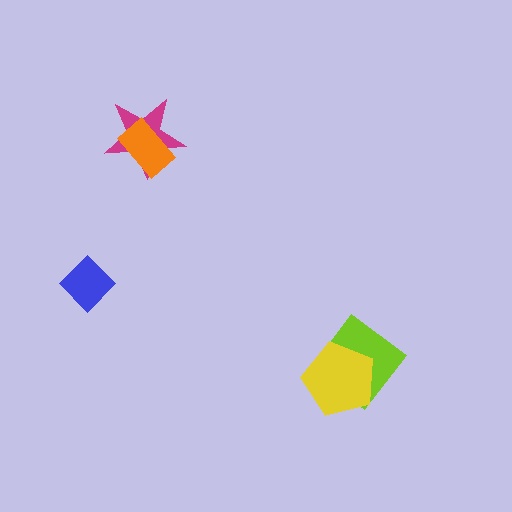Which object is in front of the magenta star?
The orange rectangle is in front of the magenta star.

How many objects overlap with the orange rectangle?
1 object overlaps with the orange rectangle.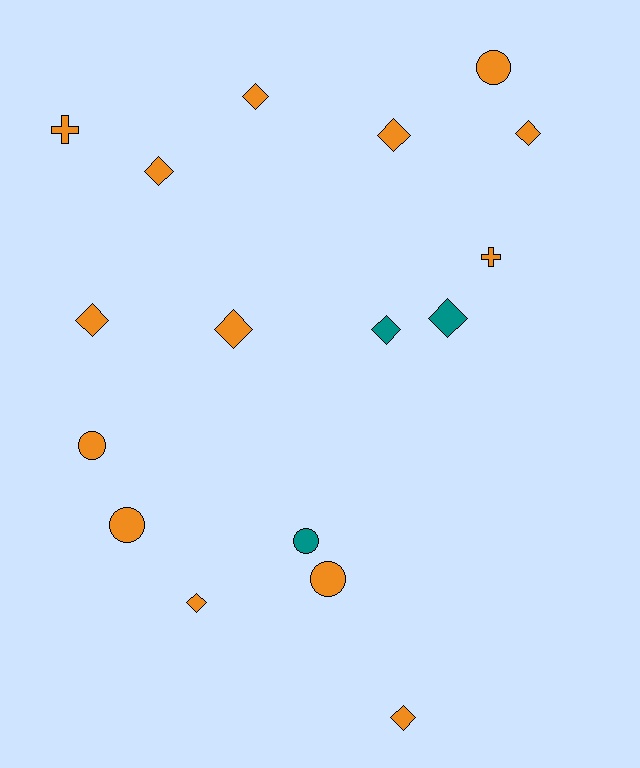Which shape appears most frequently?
Diamond, with 10 objects.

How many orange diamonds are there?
There are 8 orange diamonds.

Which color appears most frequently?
Orange, with 14 objects.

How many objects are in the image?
There are 17 objects.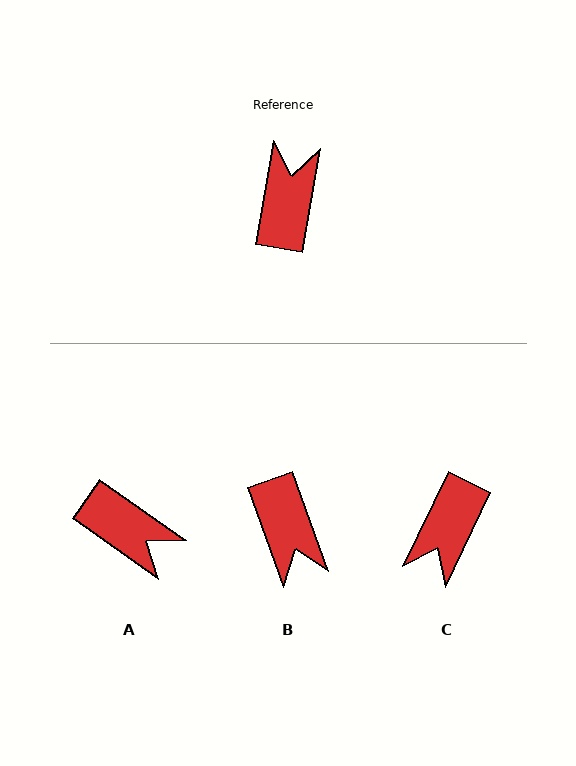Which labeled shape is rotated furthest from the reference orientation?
C, about 164 degrees away.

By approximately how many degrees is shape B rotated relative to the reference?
Approximately 150 degrees clockwise.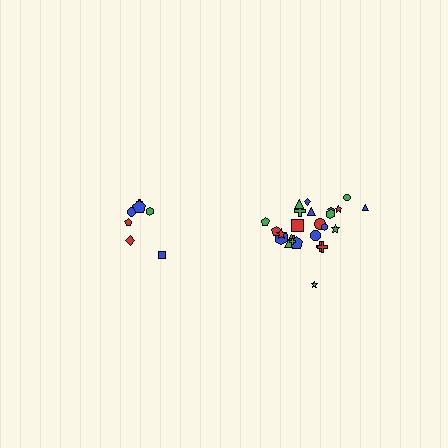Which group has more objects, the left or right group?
The right group.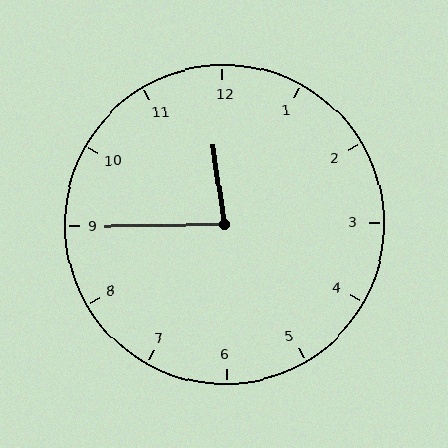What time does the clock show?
11:45.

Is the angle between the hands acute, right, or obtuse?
It is acute.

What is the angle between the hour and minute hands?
Approximately 82 degrees.